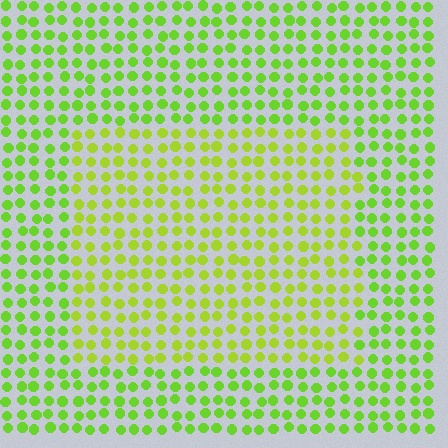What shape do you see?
I see a rectangle.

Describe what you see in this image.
The image is filled with small lime elements in a uniform arrangement. A rectangle-shaped region is visible where the elements are tinted to a slightly different hue, forming a subtle color boundary.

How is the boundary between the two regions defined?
The boundary is defined purely by a slight shift in hue (about 21 degrees). Spacing, size, and orientation are identical on both sides.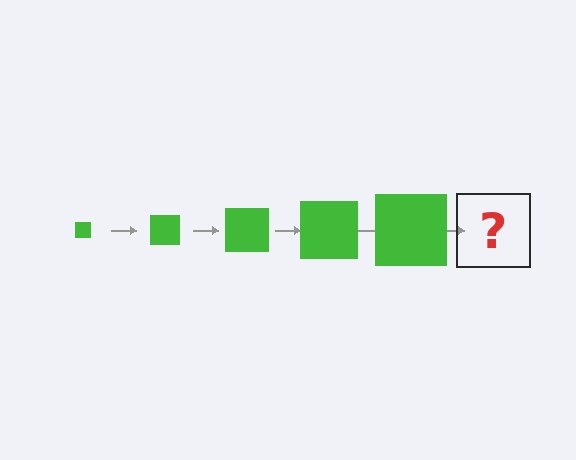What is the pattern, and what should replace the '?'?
The pattern is that the square gets progressively larger each step. The '?' should be a green square, larger than the previous one.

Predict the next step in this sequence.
The next step is a green square, larger than the previous one.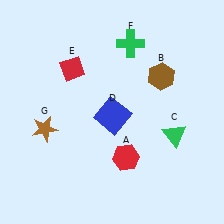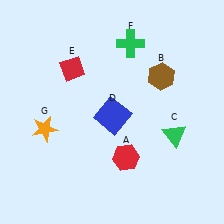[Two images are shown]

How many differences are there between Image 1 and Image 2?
There is 1 difference between the two images.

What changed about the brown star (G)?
In Image 1, G is brown. In Image 2, it changed to orange.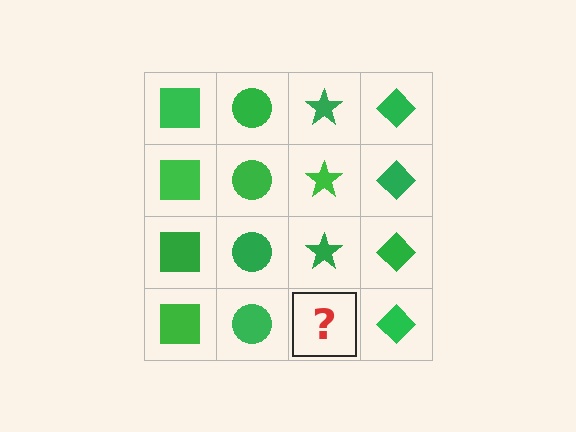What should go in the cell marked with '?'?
The missing cell should contain a green star.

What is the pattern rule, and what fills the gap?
The rule is that each column has a consistent shape. The gap should be filled with a green star.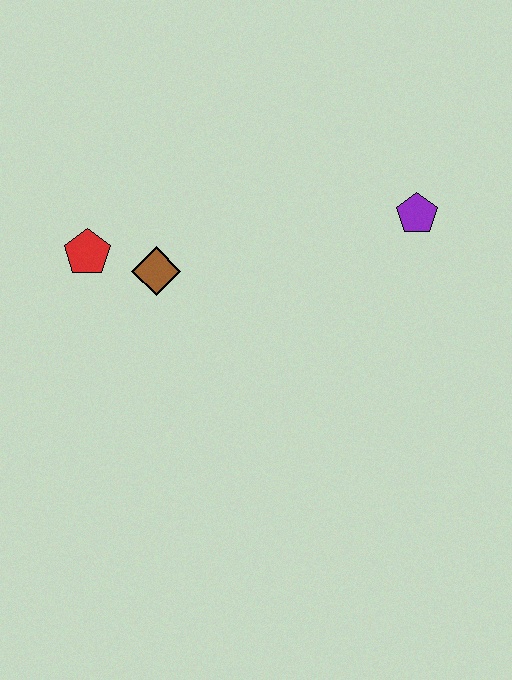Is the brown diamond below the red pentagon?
Yes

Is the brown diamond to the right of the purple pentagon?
No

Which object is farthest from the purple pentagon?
The red pentagon is farthest from the purple pentagon.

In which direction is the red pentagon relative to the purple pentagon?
The red pentagon is to the left of the purple pentagon.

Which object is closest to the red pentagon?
The brown diamond is closest to the red pentagon.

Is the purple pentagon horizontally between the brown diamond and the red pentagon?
No